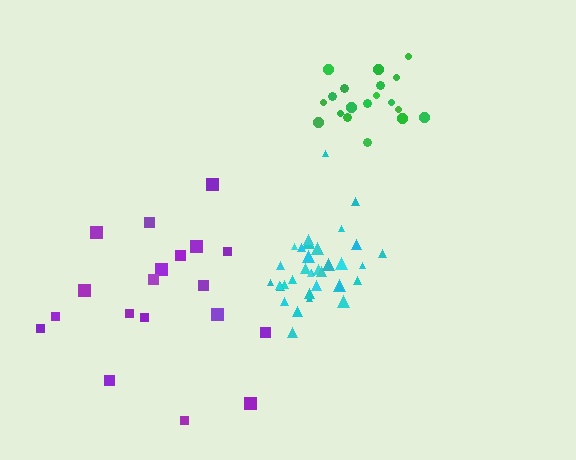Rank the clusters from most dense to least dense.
cyan, green, purple.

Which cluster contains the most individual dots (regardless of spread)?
Cyan (35).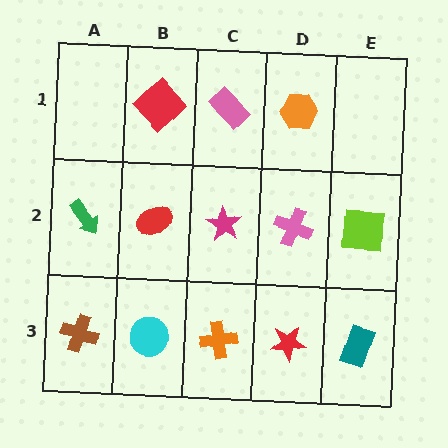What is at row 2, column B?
A red ellipse.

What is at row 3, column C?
An orange cross.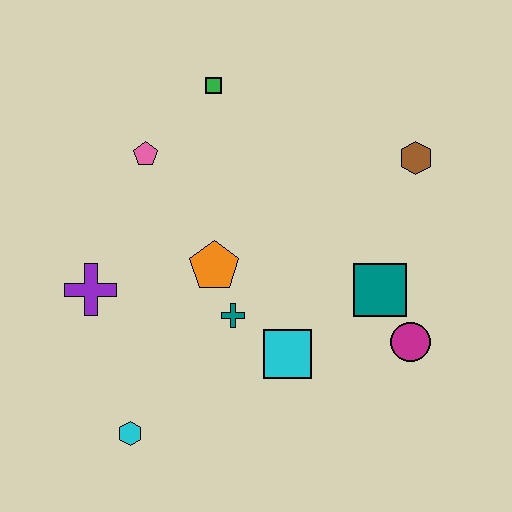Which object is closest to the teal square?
The magenta circle is closest to the teal square.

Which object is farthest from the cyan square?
The green square is farthest from the cyan square.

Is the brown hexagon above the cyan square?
Yes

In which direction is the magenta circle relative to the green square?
The magenta circle is below the green square.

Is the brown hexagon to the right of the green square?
Yes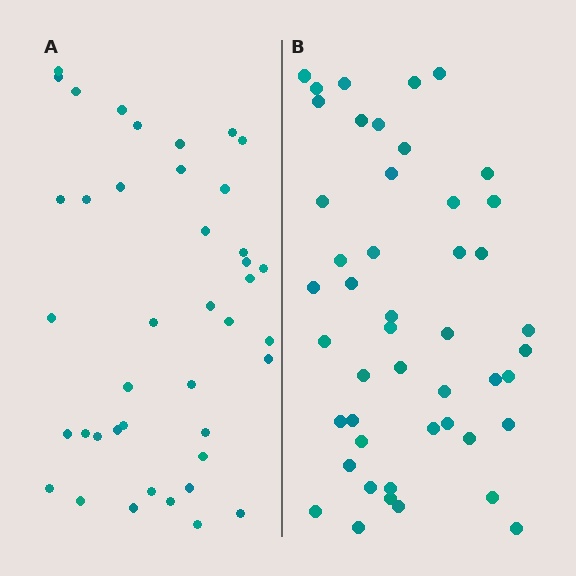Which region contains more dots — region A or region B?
Region B (the right region) has more dots.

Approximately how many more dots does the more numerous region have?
Region B has about 6 more dots than region A.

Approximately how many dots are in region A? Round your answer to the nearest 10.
About 40 dots. (The exact count is 41, which rounds to 40.)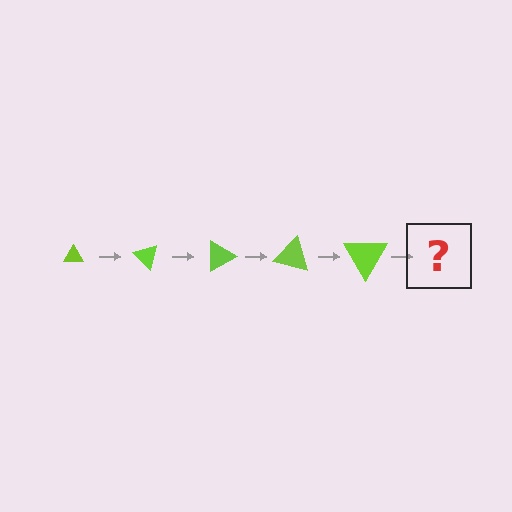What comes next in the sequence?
The next element should be a triangle, larger than the previous one and rotated 225 degrees from the start.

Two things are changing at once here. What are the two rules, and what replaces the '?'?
The two rules are that the triangle grows larger each step and it rotates 45 degrees each step. The '?' should be a triangle, larger than the previous one and rotated 225 degrees from the start.